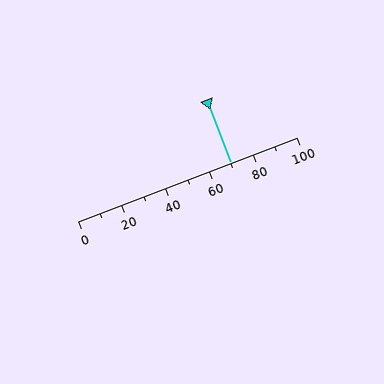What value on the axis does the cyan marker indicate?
The marker indicates approximately 70.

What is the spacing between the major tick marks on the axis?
The major ticks are spaced 20 apart.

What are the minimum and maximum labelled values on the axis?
The axis runs from 0 to 100.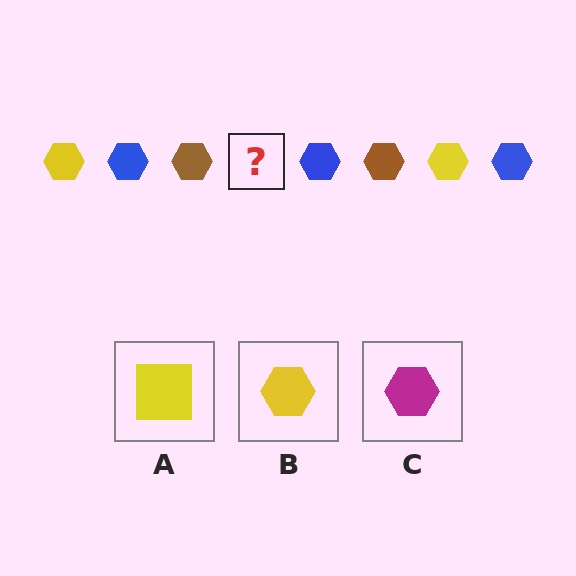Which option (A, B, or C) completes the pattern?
B.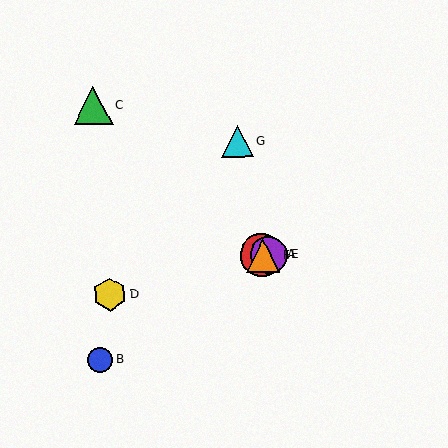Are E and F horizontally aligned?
Yes, both are at y≈255.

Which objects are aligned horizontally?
Objects A, E, F are aligned horizontally.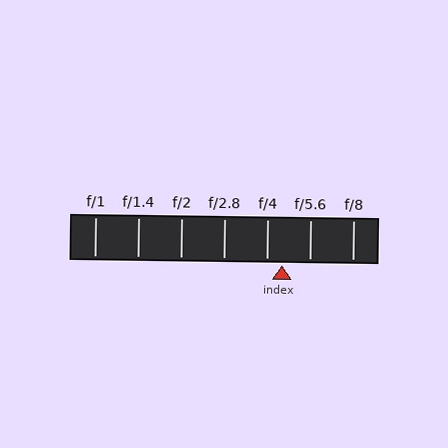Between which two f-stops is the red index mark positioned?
The index mark is between f/4 and f/5.6.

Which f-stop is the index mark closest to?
The index mark is closest to f/4.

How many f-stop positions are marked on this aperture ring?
There are 7 f-stop positions marked.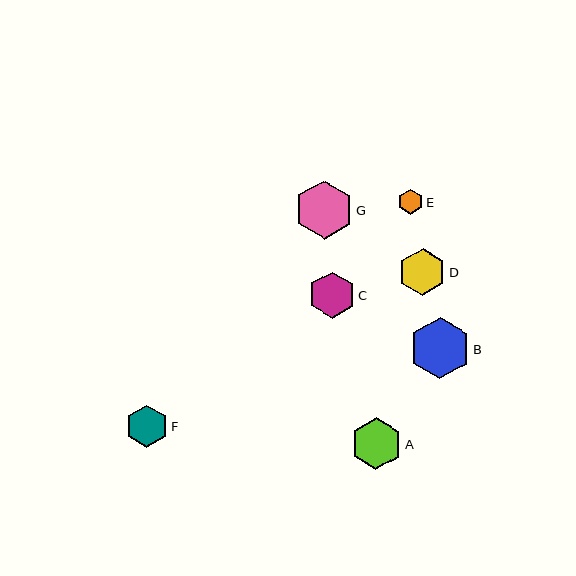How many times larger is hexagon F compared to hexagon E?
Hexagon F is approximately 1.7 times the size of hexagon E.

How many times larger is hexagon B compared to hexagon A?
Hexagon B is approximately 1.2 times the size of hexagon A.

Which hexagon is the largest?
Hexagon B is the largest with a size of approximately 61 pixels.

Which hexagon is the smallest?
Hexagon E is the smallest with a size of approximately 25 pixels.